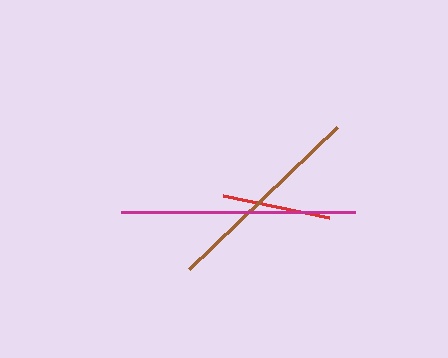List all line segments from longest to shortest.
From longest to shortest: magenta, brown, red.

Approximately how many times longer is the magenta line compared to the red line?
The magenta line is approximately 2.2 times the length of the red line.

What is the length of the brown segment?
The brown segment is approximately 205 pixels long.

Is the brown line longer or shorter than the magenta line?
The magenta line is longer than the brown line.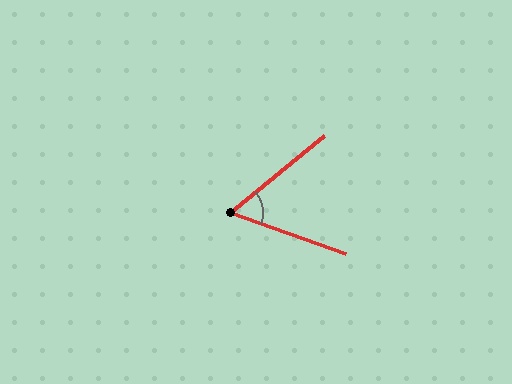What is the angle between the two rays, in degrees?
Approximately 59 degrees.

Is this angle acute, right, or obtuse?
It is acute.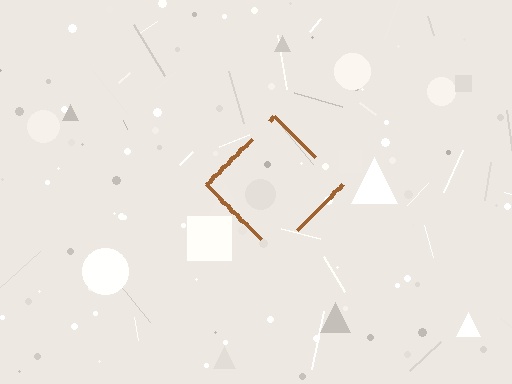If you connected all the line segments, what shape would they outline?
They would outline a diamond.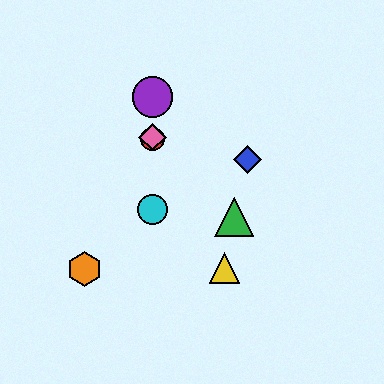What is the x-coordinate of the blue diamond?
The blue diamond is at x≈247.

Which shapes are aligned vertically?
The red circle, the purple circle, the cyan circle, the pink diamond are aligned vertically.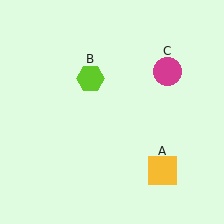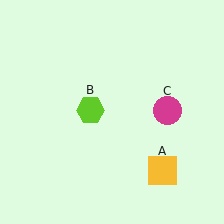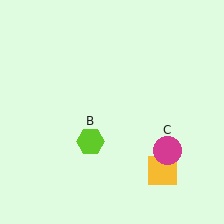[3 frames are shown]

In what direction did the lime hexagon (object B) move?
The lime hexagon (object B) moved down.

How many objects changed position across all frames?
2 objects changed position: lime hexagon (object B), magenta circle (object C).